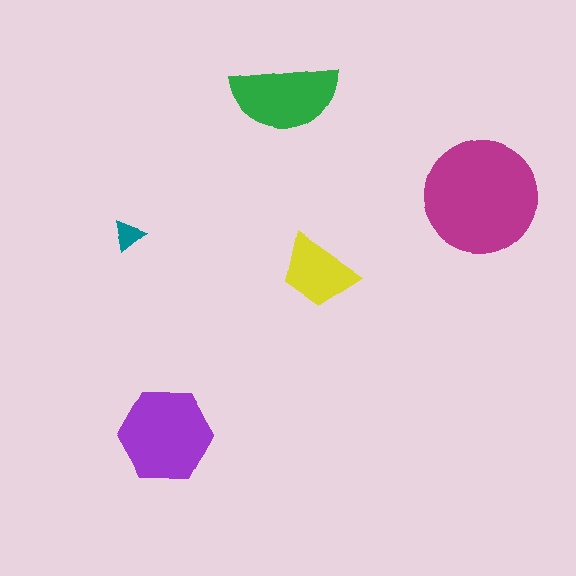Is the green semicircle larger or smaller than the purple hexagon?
Smaller.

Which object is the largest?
The magenta circle.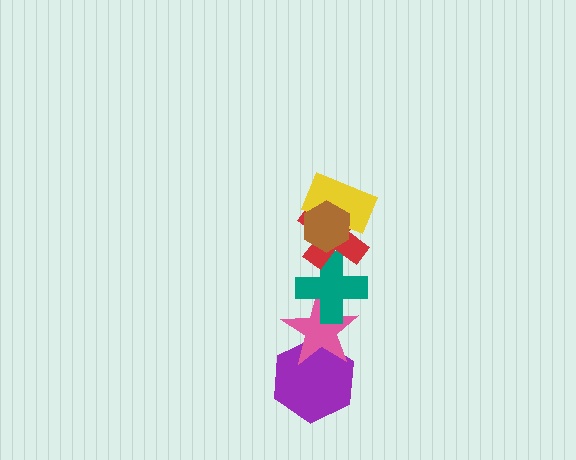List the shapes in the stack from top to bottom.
From top to bottom: the brown hexagon, the yellow rectangle, the red cross, the teal cross, the pink star, the purple hexagon.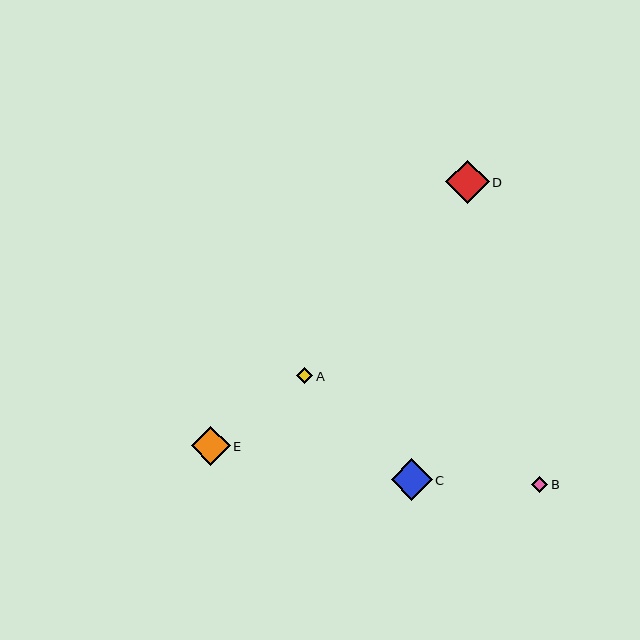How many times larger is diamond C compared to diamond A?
Diamond C is approximately 2.6 times the size of diamond A.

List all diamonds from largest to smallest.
From largest to smallest: D, C, E, B, A.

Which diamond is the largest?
Diamond D is the largest with a size of approximately 43 pixels.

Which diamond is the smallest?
Diamond A is the smallest with a size of approximately 16 pixels.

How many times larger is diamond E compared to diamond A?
Diamond E is approximately 2.4 times the size of diamond A.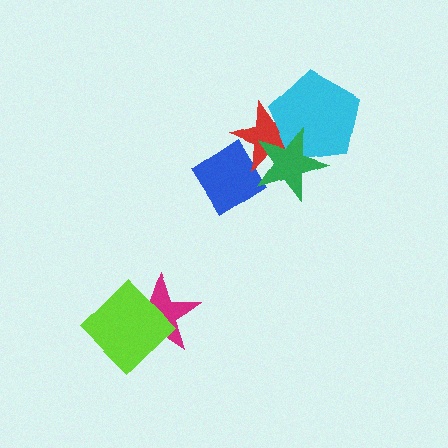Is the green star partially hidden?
No, no other shape covers it.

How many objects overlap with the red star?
3 objects overlap with the red star.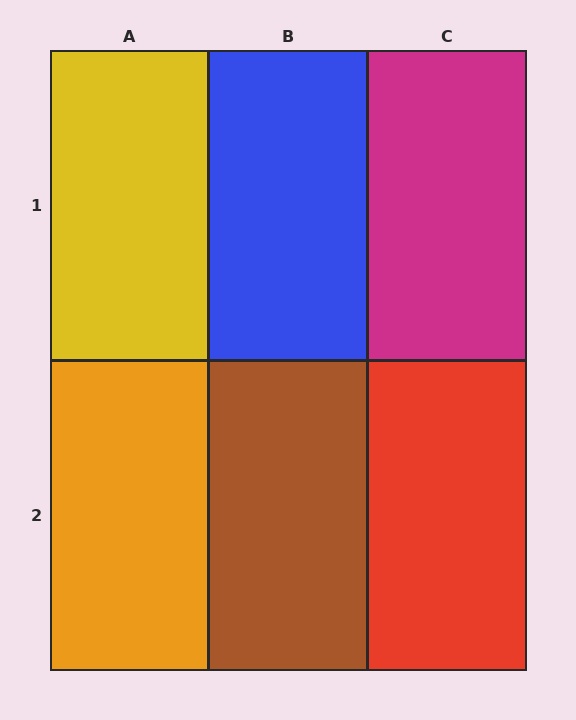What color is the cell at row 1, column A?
Yellow.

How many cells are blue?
1 cell is blue.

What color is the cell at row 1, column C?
Magenta.